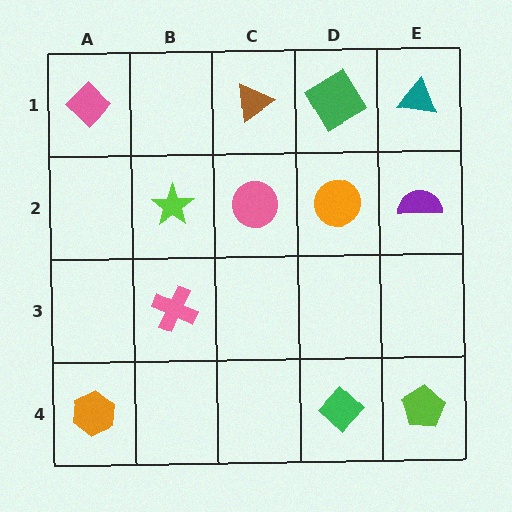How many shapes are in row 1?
4 shapes.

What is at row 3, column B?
A pink cross.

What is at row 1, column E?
A teal triangle.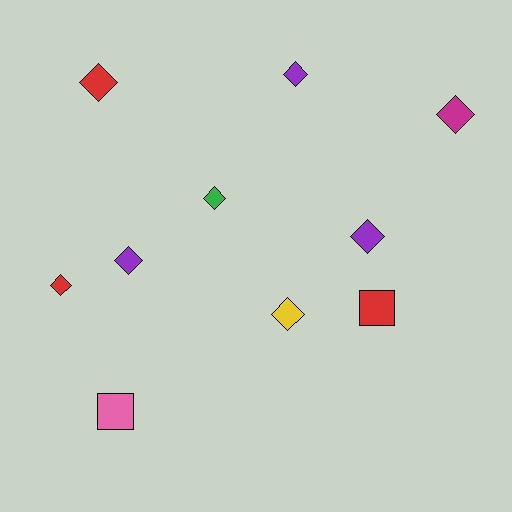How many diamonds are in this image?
There are 8 diamonds.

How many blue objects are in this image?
There are no blue objects.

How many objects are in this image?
There are 10 objects.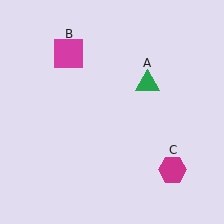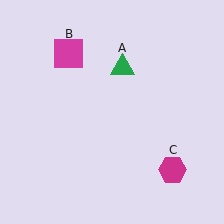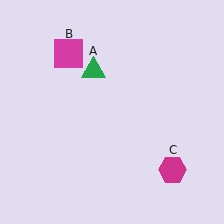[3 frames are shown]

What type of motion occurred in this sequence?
The green triangle (object A) rotated counterclockwise around the center of the scene.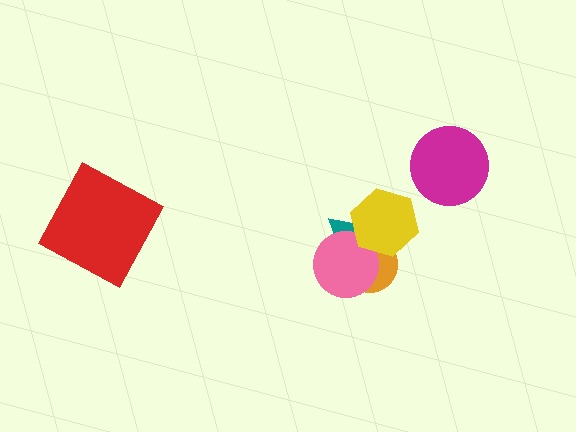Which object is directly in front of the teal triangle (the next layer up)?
The orange circle is directly in front of the teal triangle.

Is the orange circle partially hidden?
Yes, it is partially covered by another shape.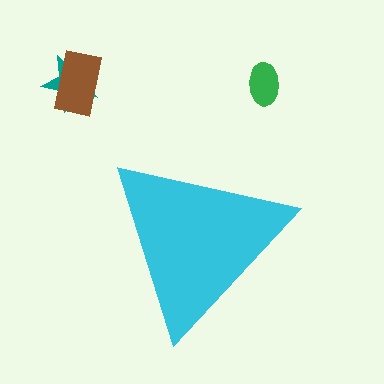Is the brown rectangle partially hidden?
No, the brown rectangle is fully visible.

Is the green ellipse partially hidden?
No, the green ellipse is fully visible.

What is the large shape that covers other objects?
A cyan triangle.